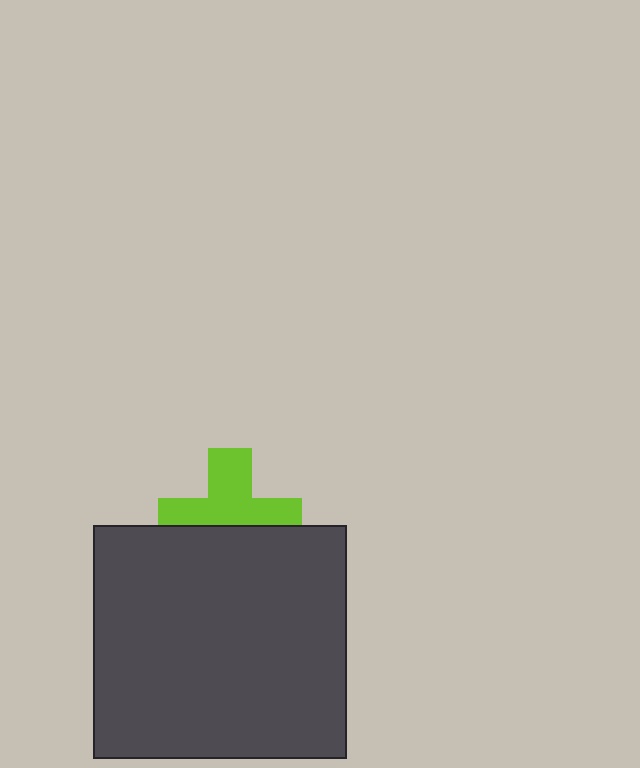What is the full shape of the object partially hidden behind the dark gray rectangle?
The partially hidden object is a lime cross.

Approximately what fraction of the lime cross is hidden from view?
Roughly 42% of the lime cross is hidden behind the dark gray rectangle.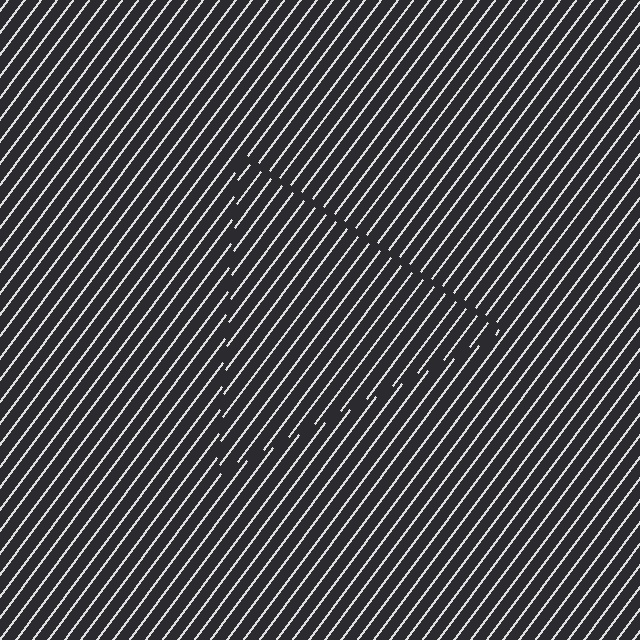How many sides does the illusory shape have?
3 sides — the line-ends trace a triangle.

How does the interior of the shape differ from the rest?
The interior of the shape contains the same grating, shifted by half a period — the contour is defined by the phase discontinuity where line-ends from the inner and outer gratings abut.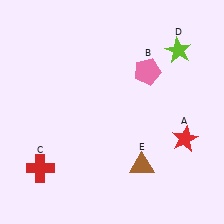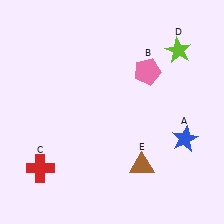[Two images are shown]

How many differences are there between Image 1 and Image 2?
There is 1 difference between the two images.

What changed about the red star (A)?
In Image 1, A is red. In Image 2, it changed to blue.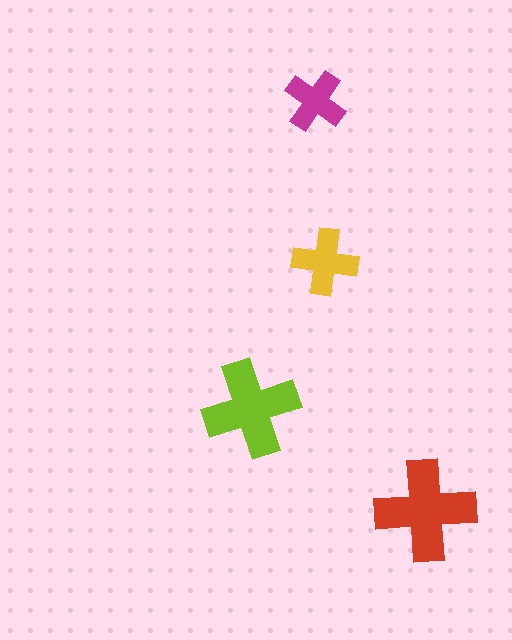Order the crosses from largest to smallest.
the red one, the lime one, the yellow one, the magenta one.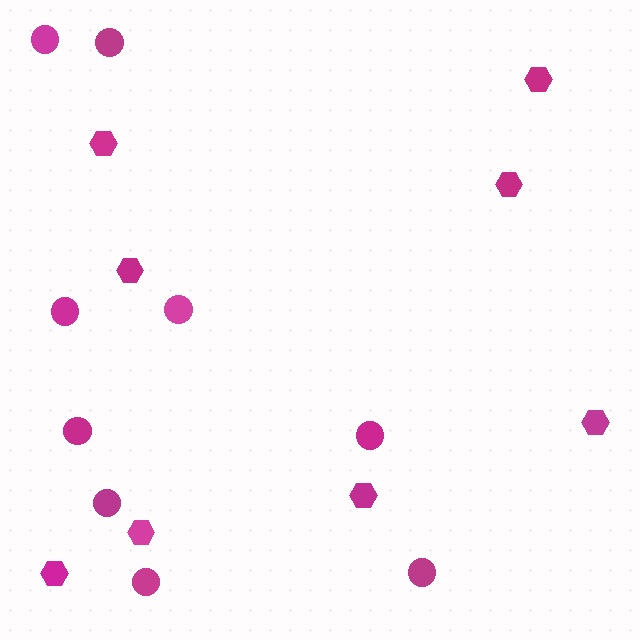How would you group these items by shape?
There are 2 groups: one group of hexagons (8) and one group of circles (9).